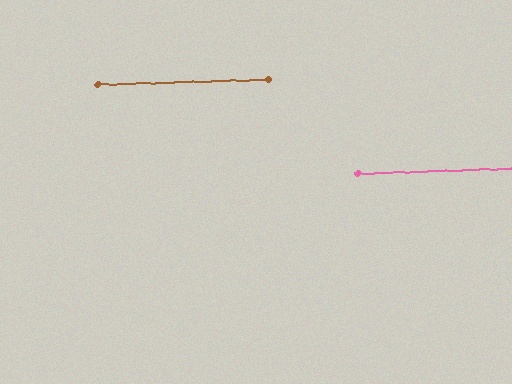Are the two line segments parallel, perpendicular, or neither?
Parallel — their directions differ by only 0.2°.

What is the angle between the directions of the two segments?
Approximately 0 degrees.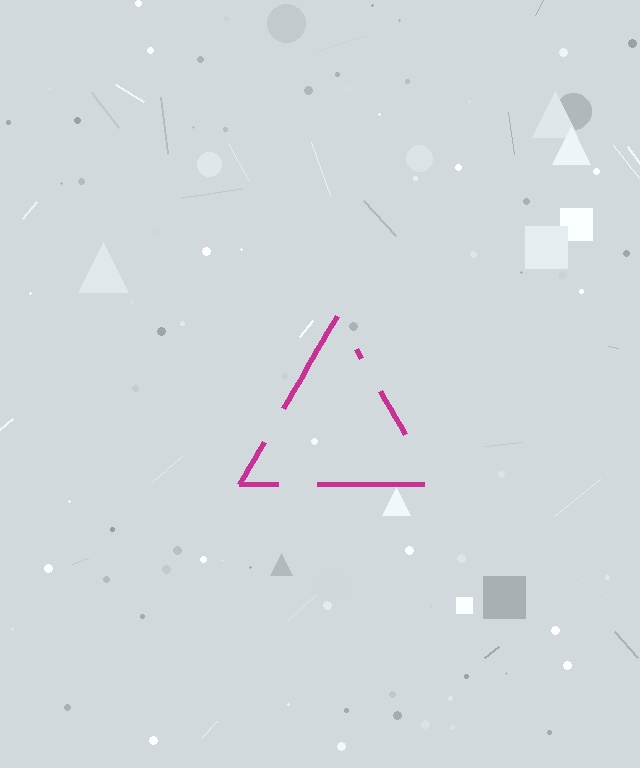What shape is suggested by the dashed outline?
The dashed outline suggests a triangle.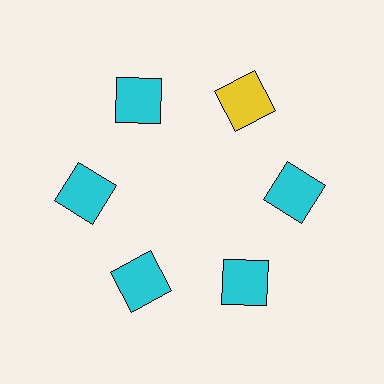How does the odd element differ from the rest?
It has a different color: yellow instead of cyan.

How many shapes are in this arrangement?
There are 6 shapes arranged in a ring pattern.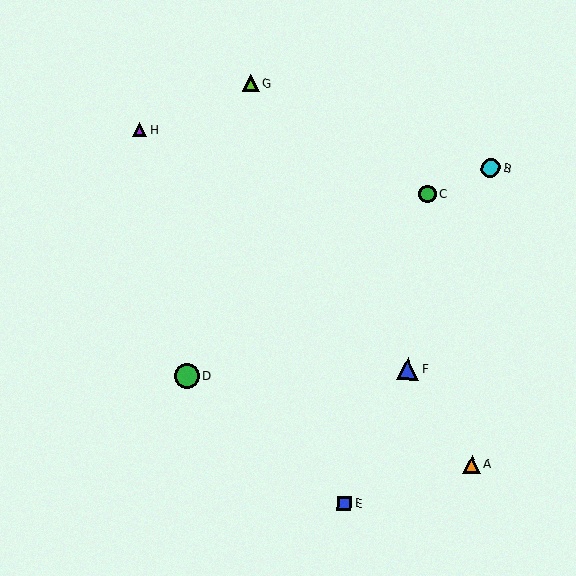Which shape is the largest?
The green circle (labeled D) is the largest.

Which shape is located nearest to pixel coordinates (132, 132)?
The purple triangle (labeled H) at (140, 130) is nearest to that location.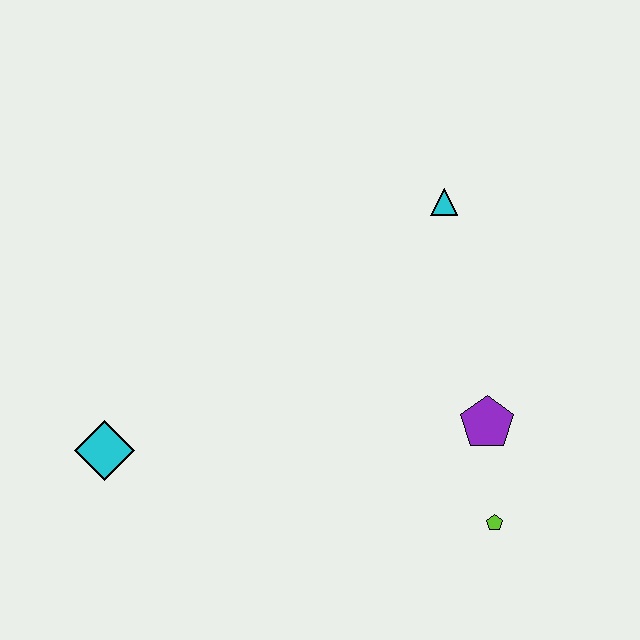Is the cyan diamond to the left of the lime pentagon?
Yes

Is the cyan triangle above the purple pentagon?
Yes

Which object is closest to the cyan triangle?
The purple pentagon is closest to the cyan triangle.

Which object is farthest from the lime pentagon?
The cyan diamond is farthest from the lime pentagon.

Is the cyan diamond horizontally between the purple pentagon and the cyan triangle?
No